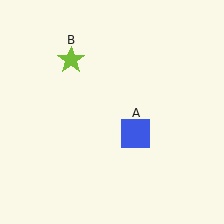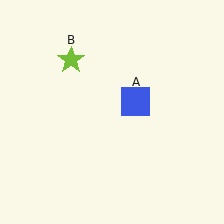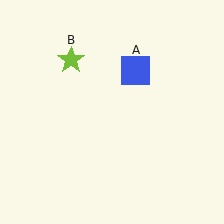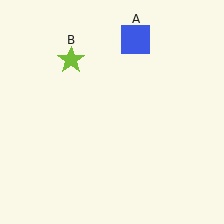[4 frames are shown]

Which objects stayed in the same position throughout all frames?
Lime star (object B) remained stationary.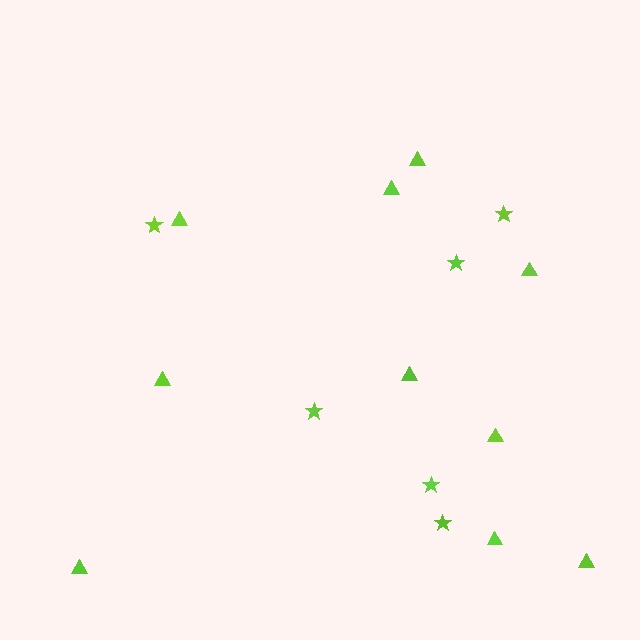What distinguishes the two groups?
There are 2 groups: one group of triangles (10) and one group of stars (6).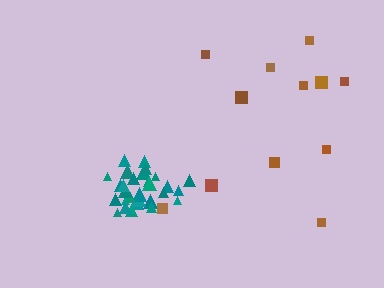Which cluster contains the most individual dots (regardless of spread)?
Teal (30).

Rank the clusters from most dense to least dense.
teal, brown.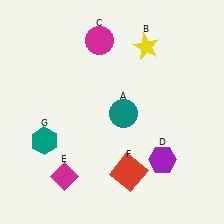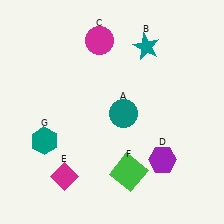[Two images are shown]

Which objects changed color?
B changed from yellow to teal. F changed from red to green.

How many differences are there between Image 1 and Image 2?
There are 2 differences between the two images.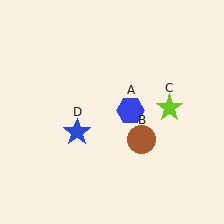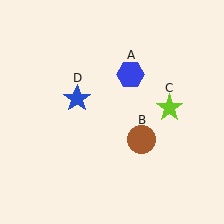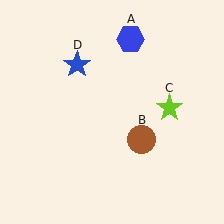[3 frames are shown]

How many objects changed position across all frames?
2 objects changed position: blue hexagon (object A), blue star (object D).